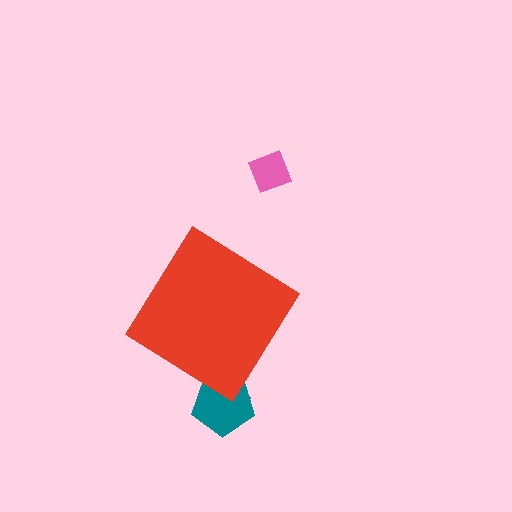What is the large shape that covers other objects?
A red diamond.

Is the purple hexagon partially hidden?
Yes, the purple hexagon is partially hidden behind the red diamond.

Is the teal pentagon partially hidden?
Yes, the teal pentagon is partially hidden behind the red diamond.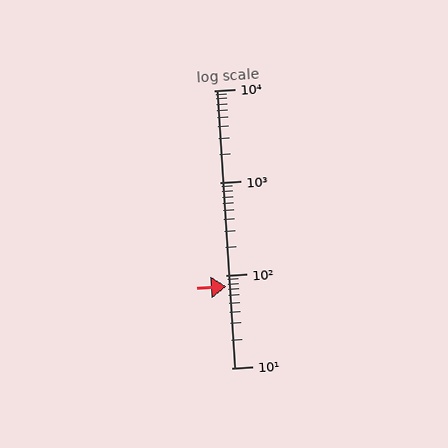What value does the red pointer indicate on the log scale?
The pointer indicates approximately 76.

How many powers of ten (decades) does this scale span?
The scale spans 3 decades, from 10 to 10000.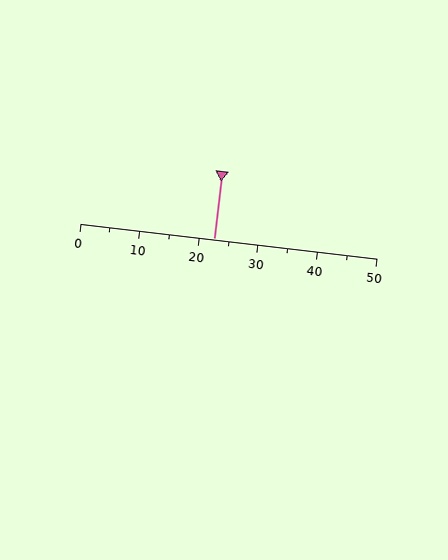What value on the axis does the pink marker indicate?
The marker indicates approximately 22.5.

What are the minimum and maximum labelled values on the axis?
The axis runs from 0 to 50.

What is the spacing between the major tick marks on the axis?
The major ticks are spaced 10 apart.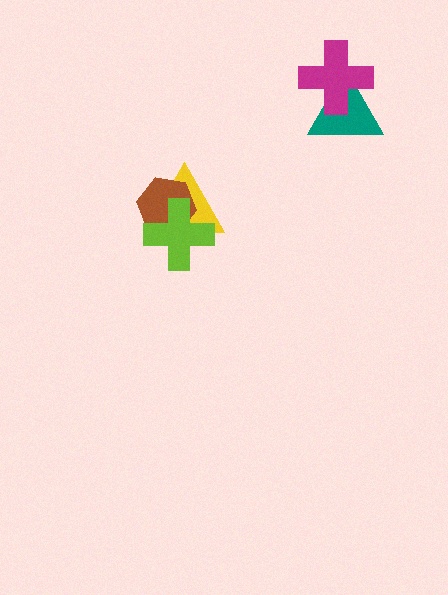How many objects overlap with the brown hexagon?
2 objects overlap with the brown hexagon.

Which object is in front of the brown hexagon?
The lime cross is in front of the brown hexagon.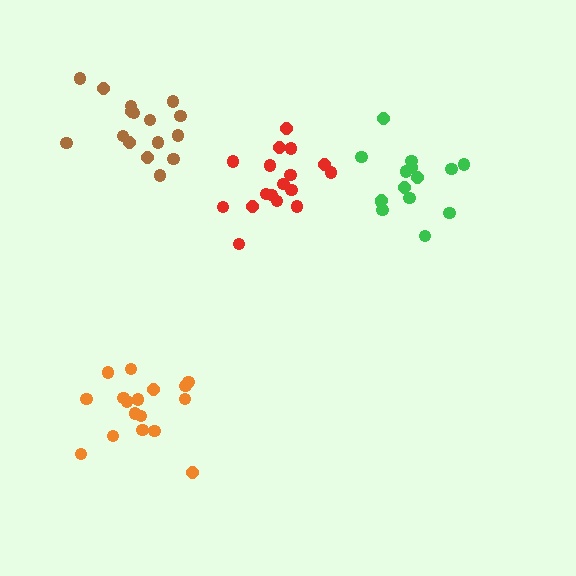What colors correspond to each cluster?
The clusters are colored: green, red, brown, orange.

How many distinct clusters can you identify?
There are 4 distinct clusters.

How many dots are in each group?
Group 1: 15 dots, Group 2: 17 dots, Group 3: 16 dots, Group 4: 17 dots (65 total).